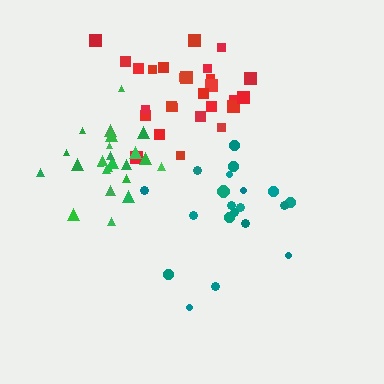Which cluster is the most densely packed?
Red.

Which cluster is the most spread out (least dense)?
Teal.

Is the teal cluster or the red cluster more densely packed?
Red.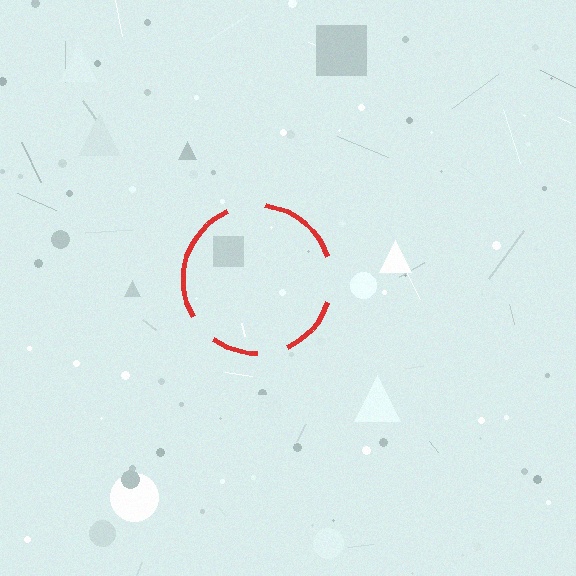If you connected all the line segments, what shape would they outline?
They would outline a circle.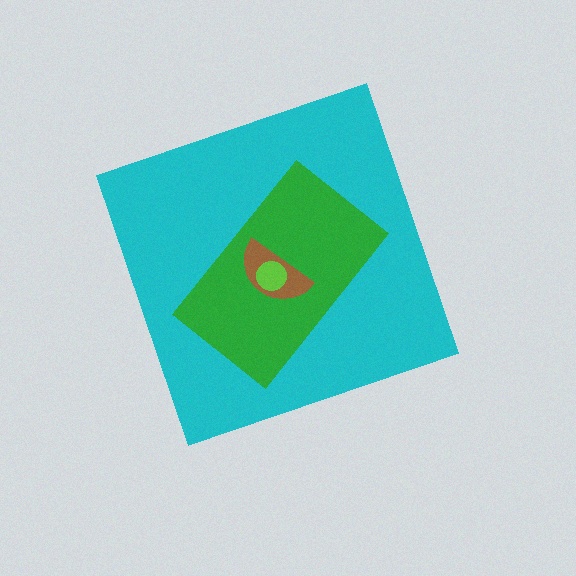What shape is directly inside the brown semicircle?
The lime circle.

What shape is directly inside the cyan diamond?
The green rectangle.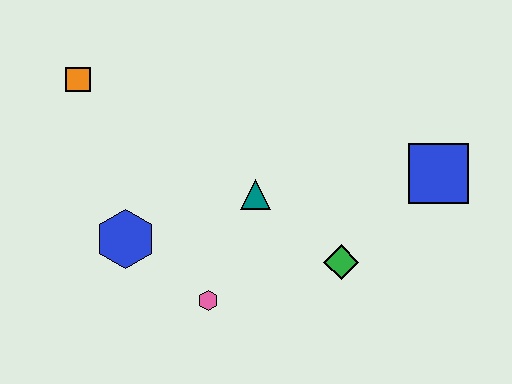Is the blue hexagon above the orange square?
No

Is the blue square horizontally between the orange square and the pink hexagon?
No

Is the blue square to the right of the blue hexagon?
Yes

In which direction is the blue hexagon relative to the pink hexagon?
The blue hexagon is to the left of the pink hexagon.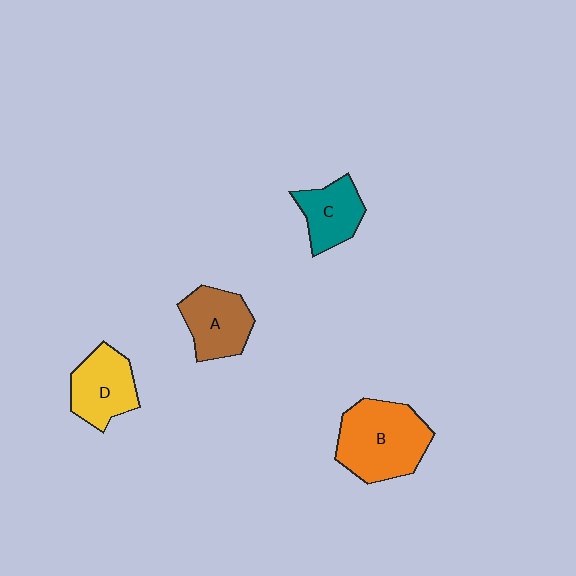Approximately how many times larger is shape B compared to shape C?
Approximately 1.8 times.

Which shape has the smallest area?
Shape C (teal).